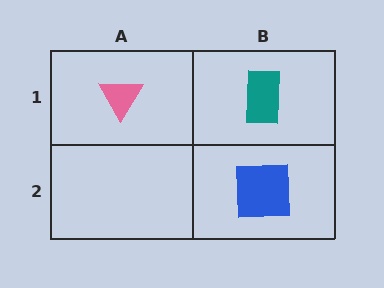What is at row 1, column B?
A teal rectangle.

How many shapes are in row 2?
1 shape.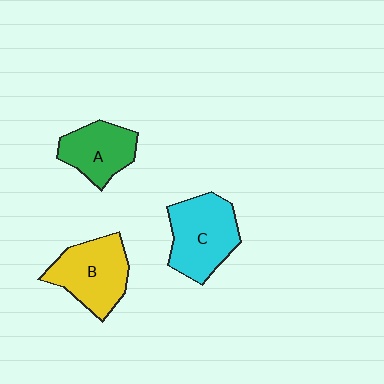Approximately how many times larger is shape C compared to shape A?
Approximately 1.3 times.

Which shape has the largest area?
Shape C (cyan).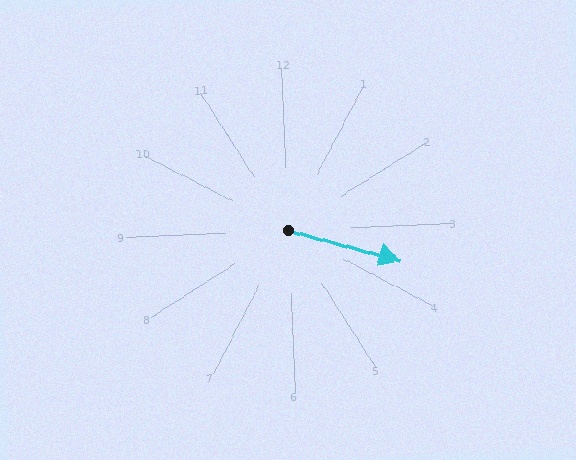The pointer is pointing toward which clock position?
Roughly 4 o'clock.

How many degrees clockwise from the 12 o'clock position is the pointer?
Approximately 108 degrees.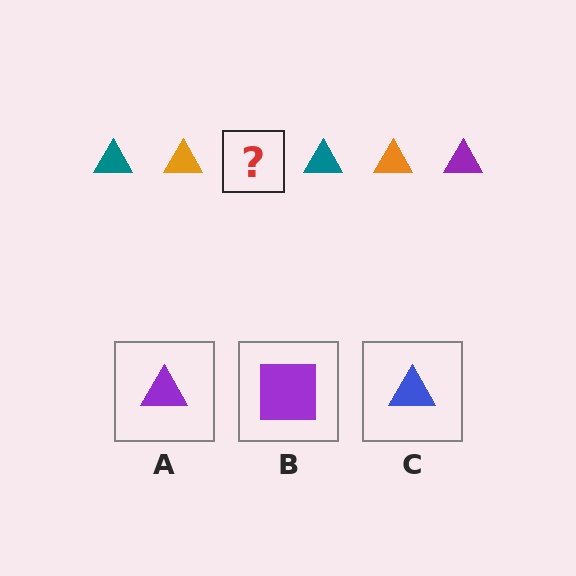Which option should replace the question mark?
Option A.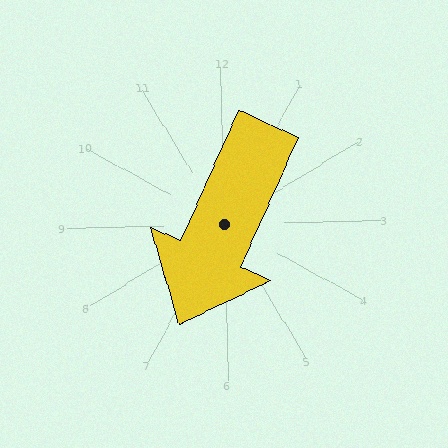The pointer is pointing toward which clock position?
Roughly 7 o'clock.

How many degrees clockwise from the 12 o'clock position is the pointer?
Approximately 205 degrees.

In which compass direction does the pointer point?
Southwest.